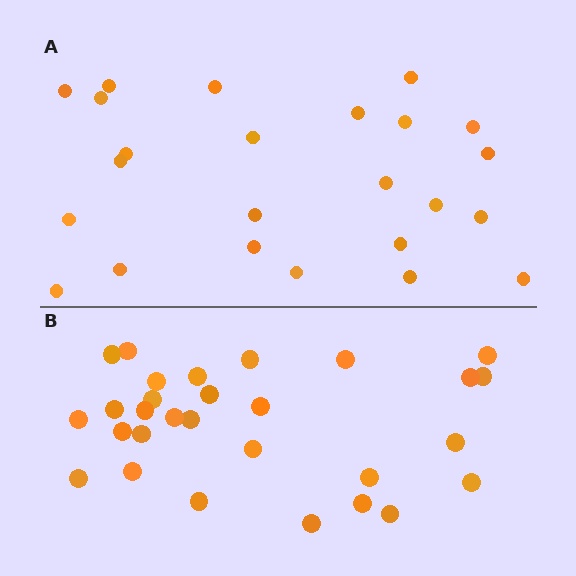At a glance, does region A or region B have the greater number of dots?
Region B (the bottom region) has more dots.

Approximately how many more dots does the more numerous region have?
Region B has about 5 more dots than region A.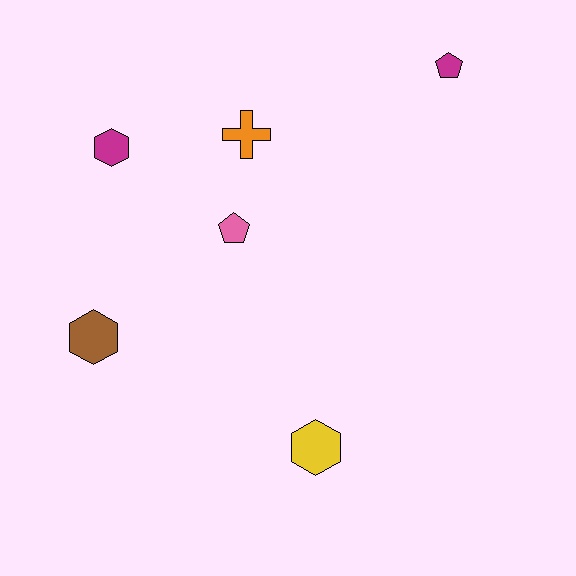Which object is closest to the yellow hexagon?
The pink pentagon is closest to the yellow hexagon.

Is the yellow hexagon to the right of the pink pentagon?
Yes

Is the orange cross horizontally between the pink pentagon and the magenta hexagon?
No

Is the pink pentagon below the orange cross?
Yes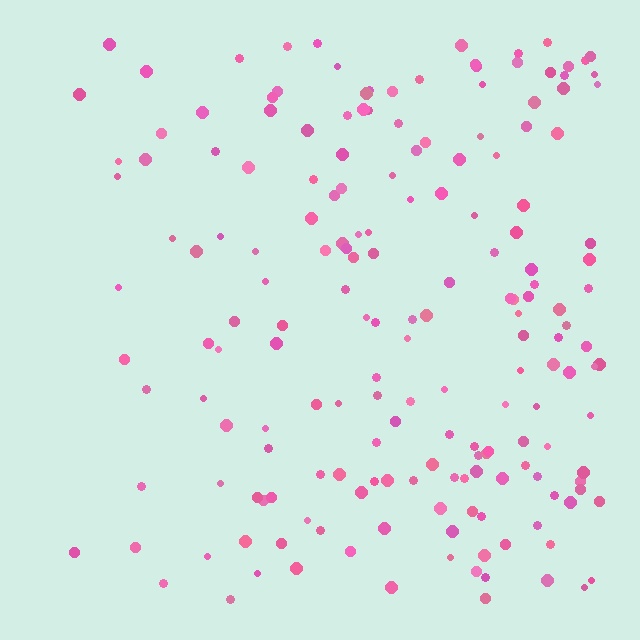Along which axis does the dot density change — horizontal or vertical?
Horizontal.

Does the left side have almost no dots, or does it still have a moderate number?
Still a moderate number, just noticeably fewer than the right.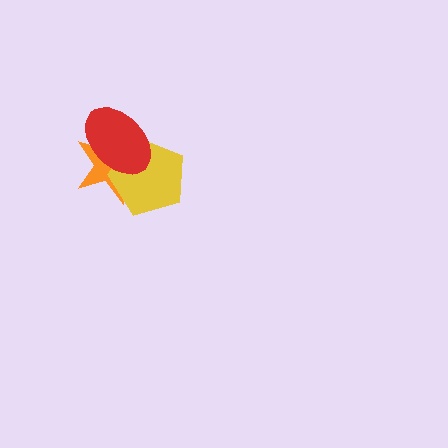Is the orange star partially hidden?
Yes, it is partially covered by another shape.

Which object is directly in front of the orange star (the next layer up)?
The yellow pentagon is directly in front of the orange star.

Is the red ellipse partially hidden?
No, no other shape covers it.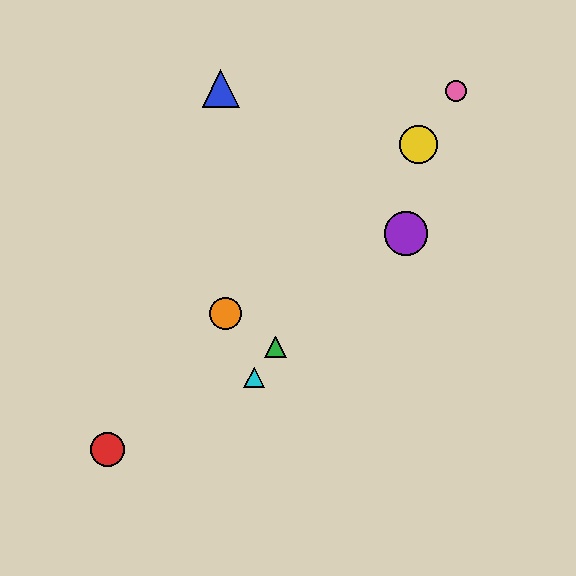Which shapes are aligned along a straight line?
The green triangle, the yellow circle, the cyan triangle, the pink circle are aligned along a straight line.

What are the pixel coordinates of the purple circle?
The purple circle is at (406, 234).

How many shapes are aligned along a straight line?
4 shapes (the green triangle, the yellow circle, the cyan triangle, the pink circle) are aligned along a straight line.